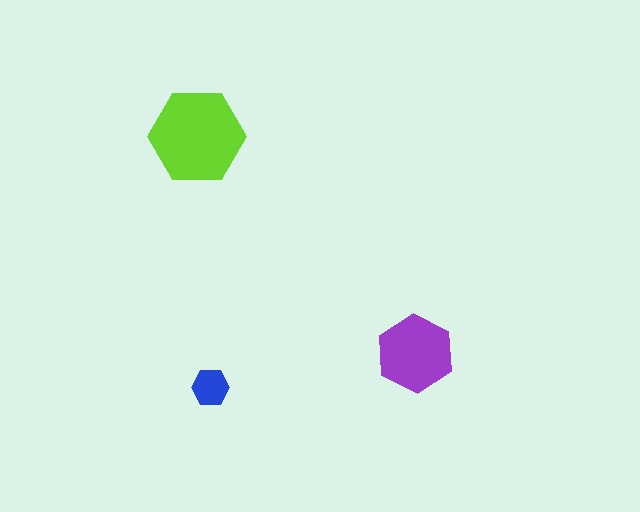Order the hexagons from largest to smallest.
the lime one, the purple one, the blue one.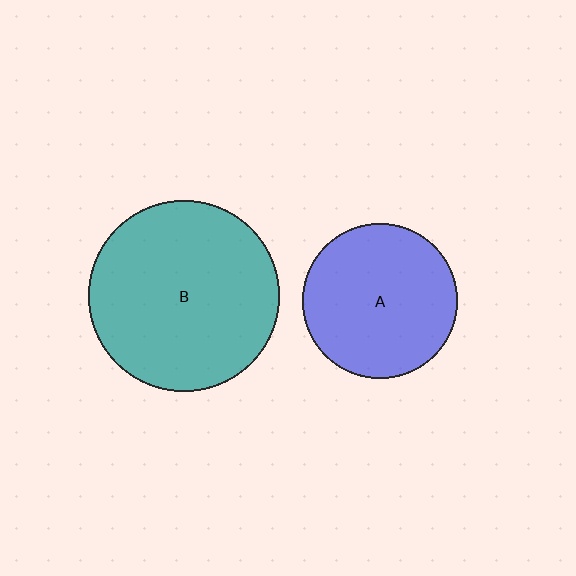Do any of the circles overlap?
No, none of the circles overlap.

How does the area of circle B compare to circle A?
Approximately 1.5 times.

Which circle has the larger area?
Circle B (teal).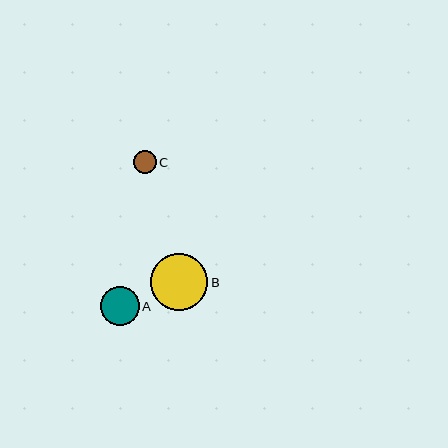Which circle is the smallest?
Circle C is the smallest with a size of approximately 23 pixels.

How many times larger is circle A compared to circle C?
Circle A is approximately 1.7 times the size of circle C.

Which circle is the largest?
Circle B is the largest with a size of approximately 57 pixels.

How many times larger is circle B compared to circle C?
Circle B is approximately 2.5 times the size of circle C.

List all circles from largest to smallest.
From largest to smallest: B, A, C.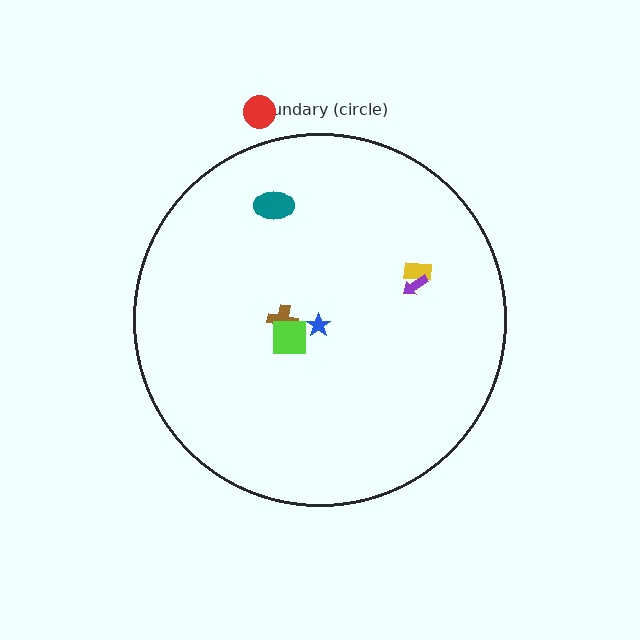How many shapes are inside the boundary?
6 inside, 1 outside.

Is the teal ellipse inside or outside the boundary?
Inside.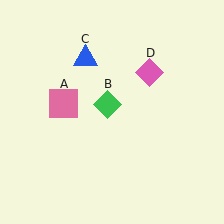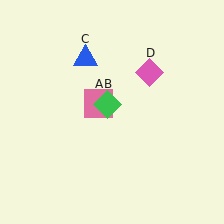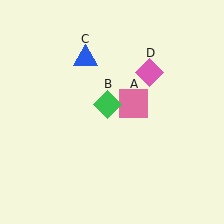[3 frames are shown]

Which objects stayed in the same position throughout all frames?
Green diamond (object B) and blue triangle (object C) and pink diamond (object D) remained stationary.